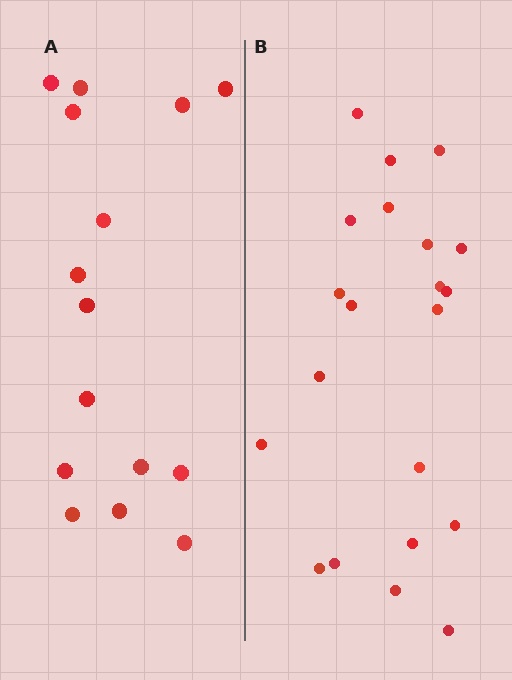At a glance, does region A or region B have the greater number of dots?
Region B (the right region) has more dots.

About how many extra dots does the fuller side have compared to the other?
Region B has about 6 more dots than region A.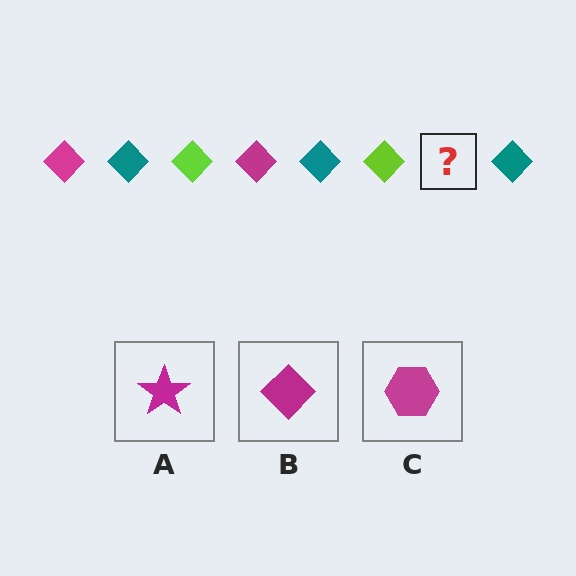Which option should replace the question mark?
Option B.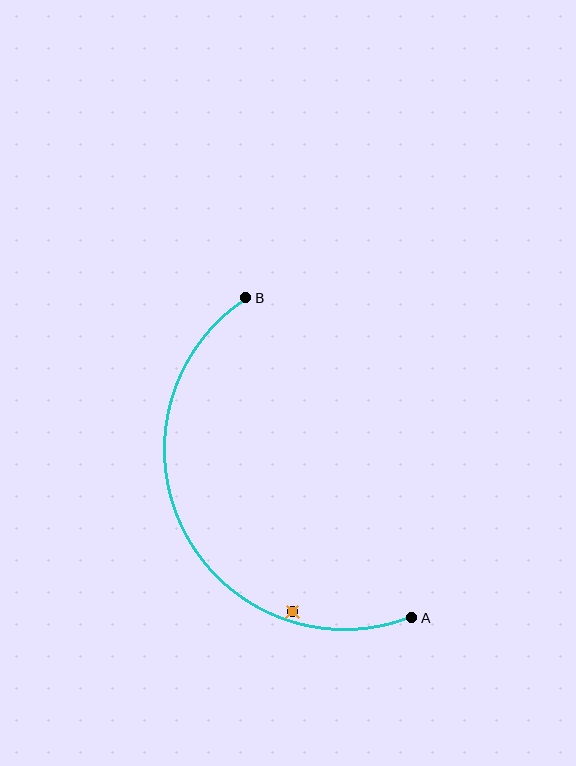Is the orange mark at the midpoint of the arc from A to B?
No — the orange mark does not lie on the arc at all. It sits slightly inside the curve.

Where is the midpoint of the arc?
The arc midpoint is the point on the curve farthest from the straight line joining A and B. It sits to the left of that line.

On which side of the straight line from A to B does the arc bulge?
The arc bulges to the left of the straight line connecting A and B.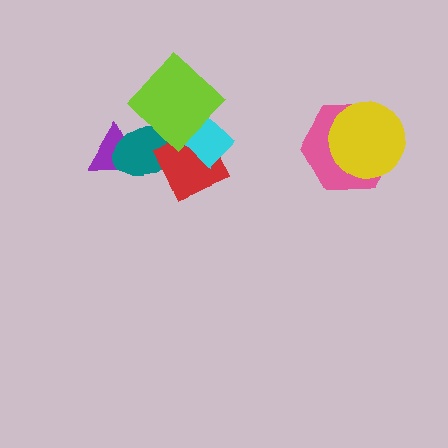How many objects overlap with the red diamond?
3 objects overlap with the red diamond.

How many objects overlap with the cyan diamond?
2 objects overlap with the cyan diamond.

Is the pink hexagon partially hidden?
Yes, it is partially covered by another shape.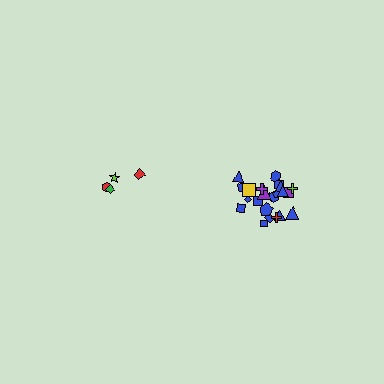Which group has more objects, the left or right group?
The right group.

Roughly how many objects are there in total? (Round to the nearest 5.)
Roughly 25 objects in total.